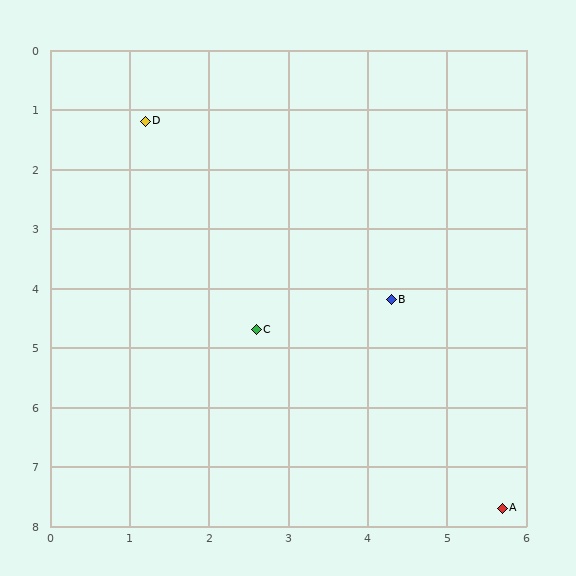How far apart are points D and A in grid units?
Points D and A are about 7.9 grid units apart.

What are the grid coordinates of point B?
Point B is at approximately (4.3, 4.2).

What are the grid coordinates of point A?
Point A is at approximately (5.7, 7.7).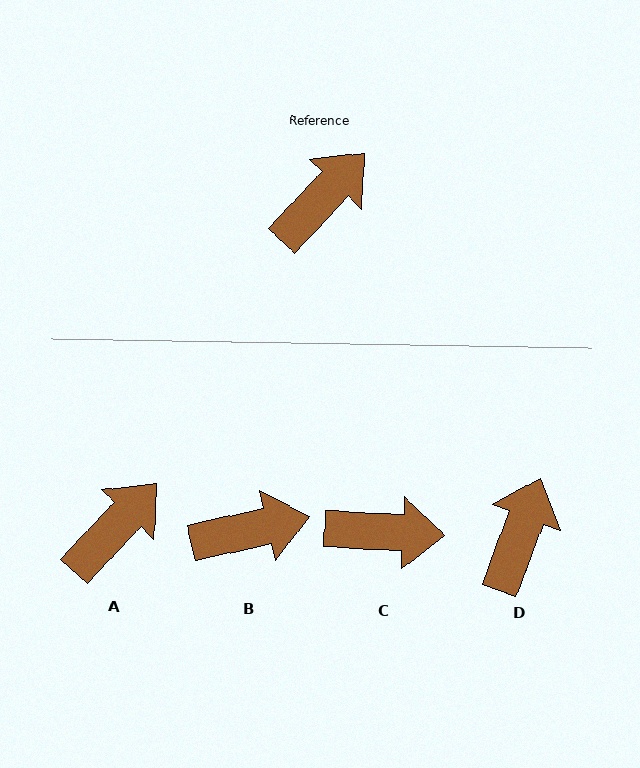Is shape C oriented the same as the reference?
No, it is off by about 49 degrees.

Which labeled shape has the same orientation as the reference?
A.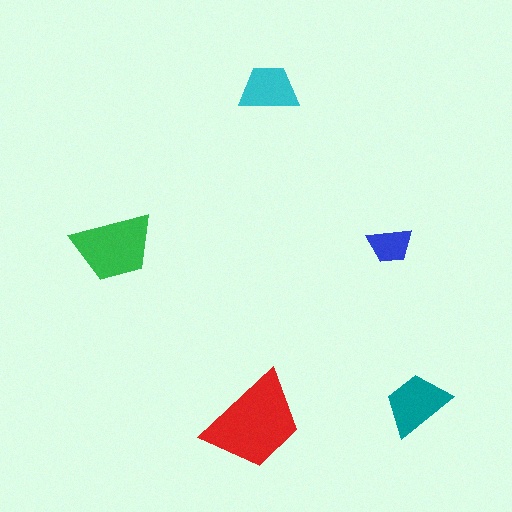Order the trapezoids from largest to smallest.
the red one, the green one, the teal one, the cyan one, the blue one.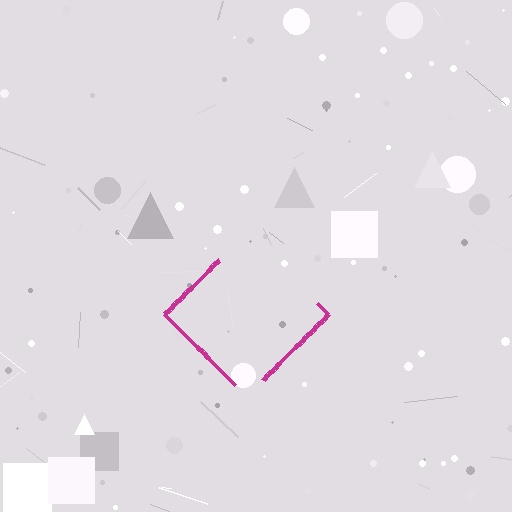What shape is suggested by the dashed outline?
The dashed outline suggests a diamond.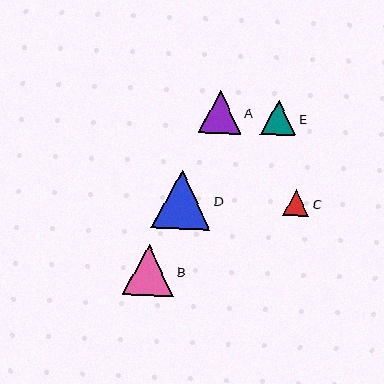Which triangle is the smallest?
Triangle C is the smallest with a size of approximately 26 pixels.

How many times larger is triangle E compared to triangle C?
Triangle E is approximately 1.4 times the size of triangle C.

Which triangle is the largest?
Triangle D is the largest with a size of approximately 59 pixels.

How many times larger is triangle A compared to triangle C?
Triangle A is approximately 1.7 times the size of triangle C.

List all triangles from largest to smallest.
From largest to smallest: D, B, A, E, C.